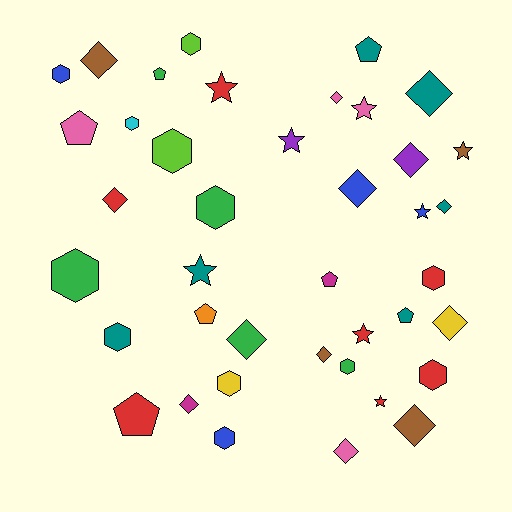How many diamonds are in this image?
There are 13 diamonds.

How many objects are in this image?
There are 40 objects.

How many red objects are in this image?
There are 7 red objects.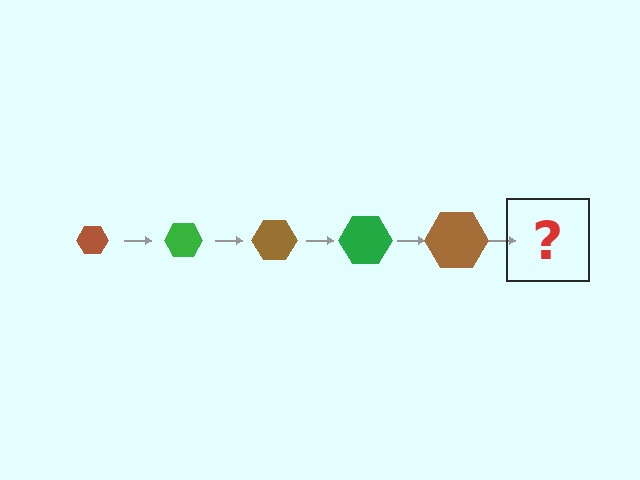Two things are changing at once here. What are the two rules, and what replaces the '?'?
The two rules are that the hexagon grows larger each step and the color cycles through brown and green. The '?' should be a green hexagon, larger than the previous one.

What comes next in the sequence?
The next element should be a green hexagon, larger than the previous one.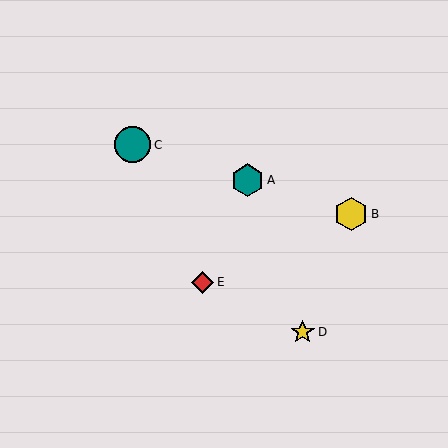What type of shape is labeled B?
Shape B is a yellow hexagon.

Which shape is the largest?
The teal circle (labeled C) is the largest.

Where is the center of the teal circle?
The center of the teal circle is at (133, 145).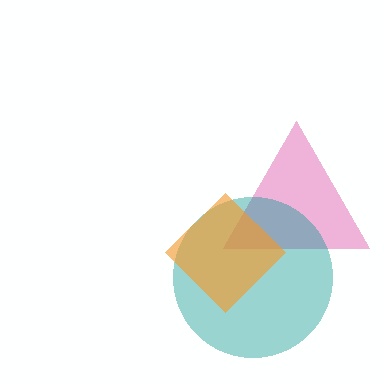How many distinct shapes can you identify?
There are 3 distinct shapes: a pink triangle, a teal circle, an orange diamond.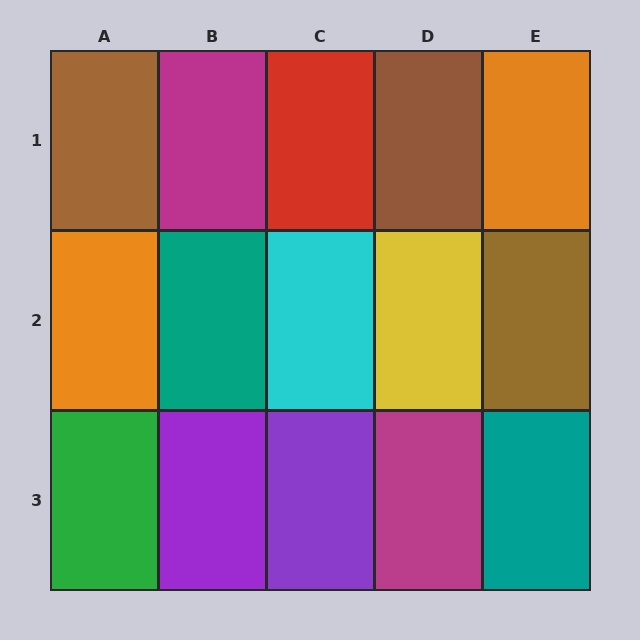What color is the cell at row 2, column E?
Brown.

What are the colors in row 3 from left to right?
Green, purple, purple, magenta, teal.